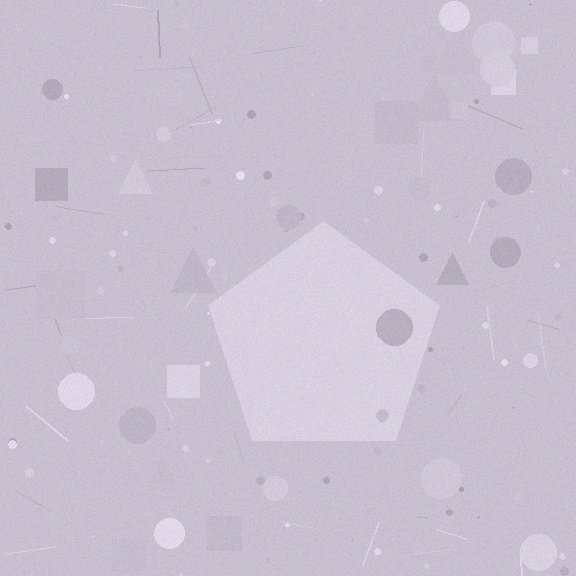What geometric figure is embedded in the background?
A pentagon is embedded in the background.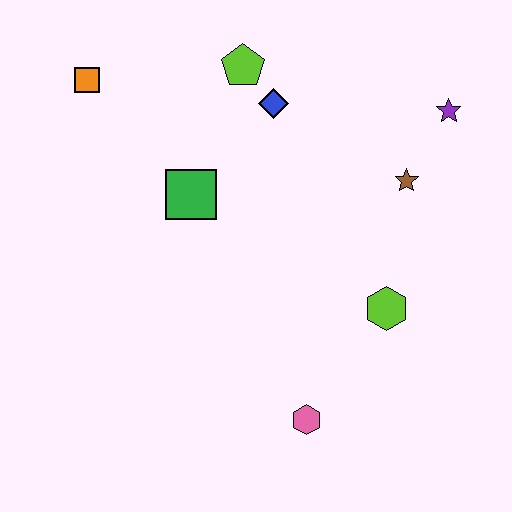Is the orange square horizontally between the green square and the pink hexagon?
No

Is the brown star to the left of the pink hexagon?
No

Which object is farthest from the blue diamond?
The pink hexagon is farthest from the blue diamond.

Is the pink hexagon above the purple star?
No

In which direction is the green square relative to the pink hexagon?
The green square is above the pink hexagon.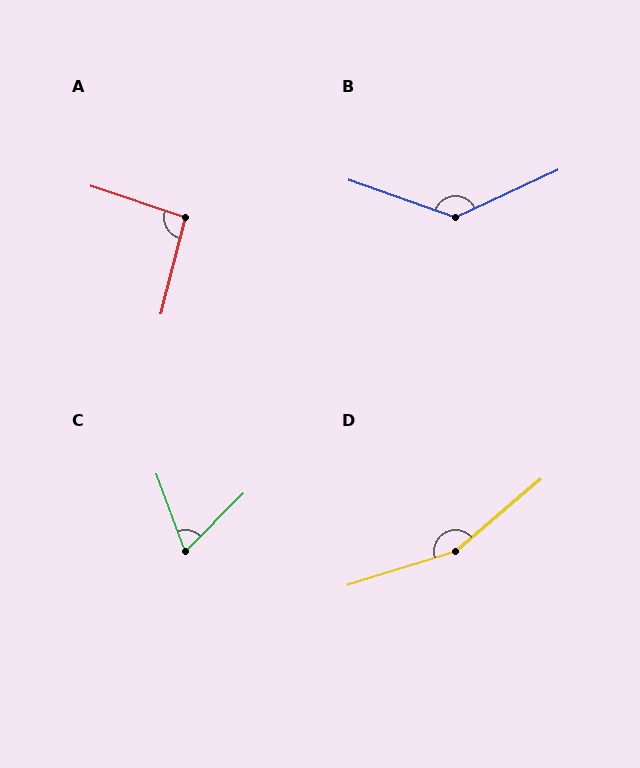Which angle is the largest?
D, at approximately 157 degrees.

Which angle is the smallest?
C, at approximately 66 degrees.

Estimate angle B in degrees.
Approximately 136 degrees.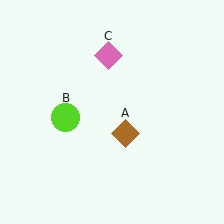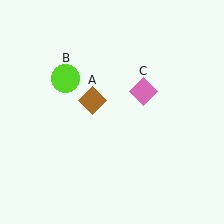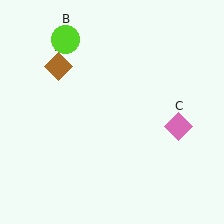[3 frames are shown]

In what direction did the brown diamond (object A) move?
The brown diamond (object A) moved up and to the left.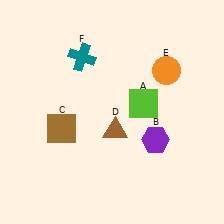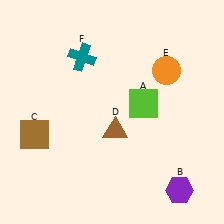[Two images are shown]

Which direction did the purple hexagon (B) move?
The purple hexagon (B) moved down.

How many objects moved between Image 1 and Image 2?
2 objects moved between the two images.